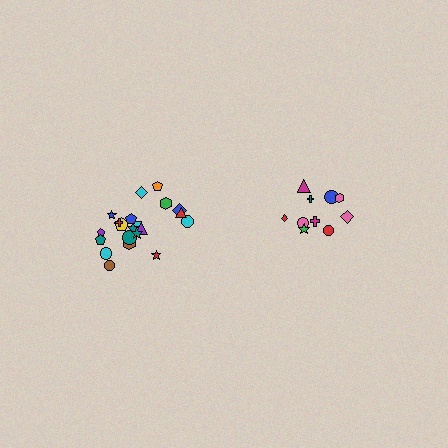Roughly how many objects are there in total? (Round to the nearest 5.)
Roughly 30 objects in total.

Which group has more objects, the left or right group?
The left group.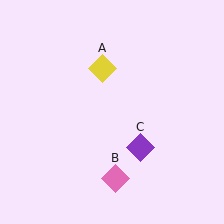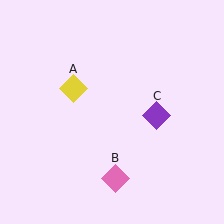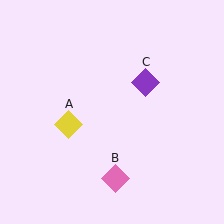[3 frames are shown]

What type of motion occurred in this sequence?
The yellow diamond (object A), purple diamond (object C) rotated counterclockwise around the center of the scene.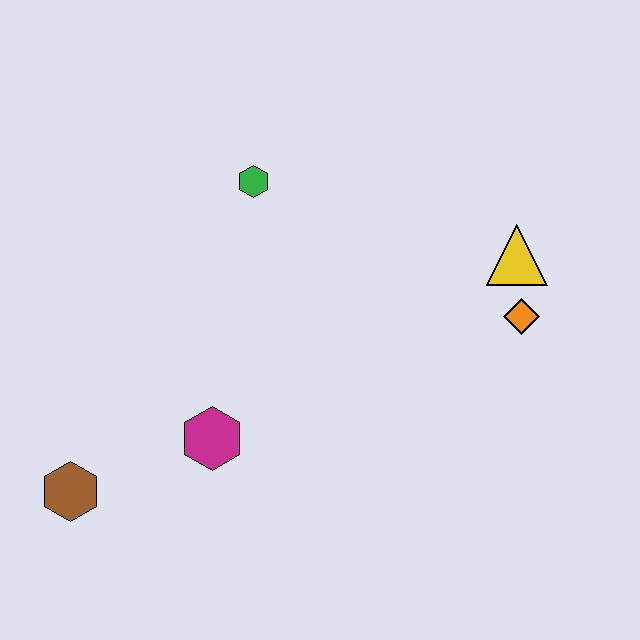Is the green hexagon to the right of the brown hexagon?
Yes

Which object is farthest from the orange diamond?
The brown hexagon is farthest from the orange diamond.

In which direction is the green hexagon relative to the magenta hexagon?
The green hexagon is above the magenta hexagon.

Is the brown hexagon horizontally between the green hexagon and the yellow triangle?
No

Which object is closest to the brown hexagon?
The magenta hexagon is closest to the brown hexagon.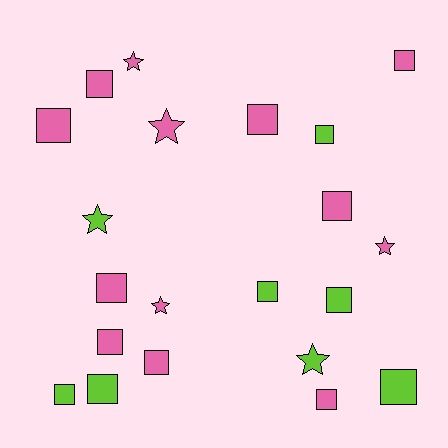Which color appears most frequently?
Pink, with 13 objects.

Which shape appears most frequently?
Square, with 15 objects.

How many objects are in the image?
There are 21 objects.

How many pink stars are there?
There are 4 pink stars.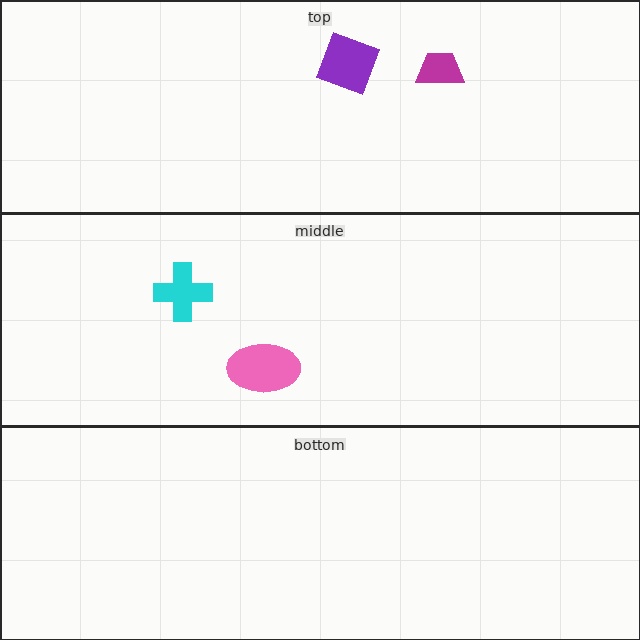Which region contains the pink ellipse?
The middle region.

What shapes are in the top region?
The purple diamond, the magenta trapezoid.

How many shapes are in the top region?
2.